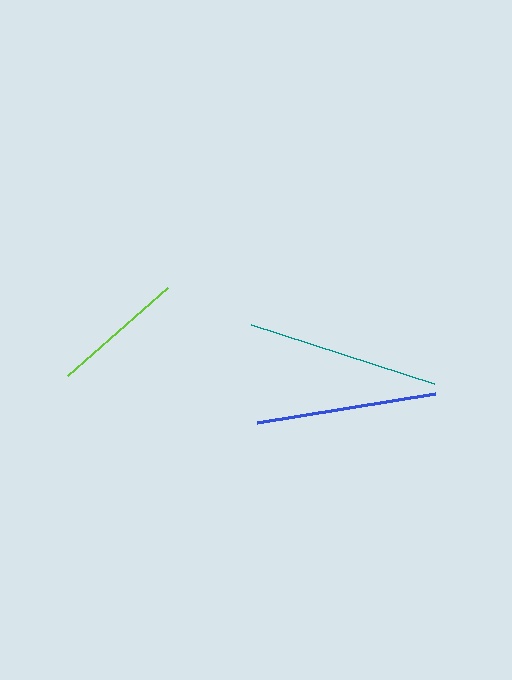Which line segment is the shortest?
The lime line is the shortest at approximately 133 pixels.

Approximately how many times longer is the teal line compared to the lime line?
The teal line is approximately 1.4 times the length of the lime line.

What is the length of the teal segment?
The teal segment is approximately 193 pixels long.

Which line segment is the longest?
The teal line is the longest at approximately 193 pixels.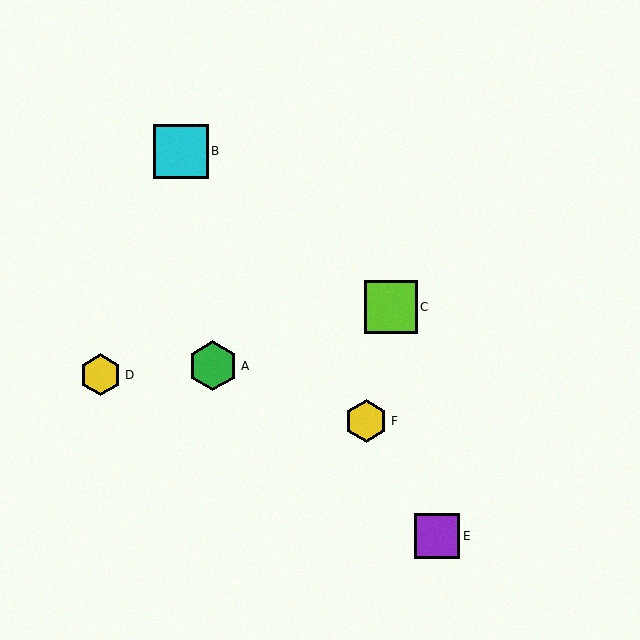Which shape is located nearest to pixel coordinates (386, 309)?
The lime square (labeled C) at (391, 307) is nearest to that location.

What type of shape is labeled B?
Shape B is a cyan square.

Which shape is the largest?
The cyan square (labeled B) is the largest.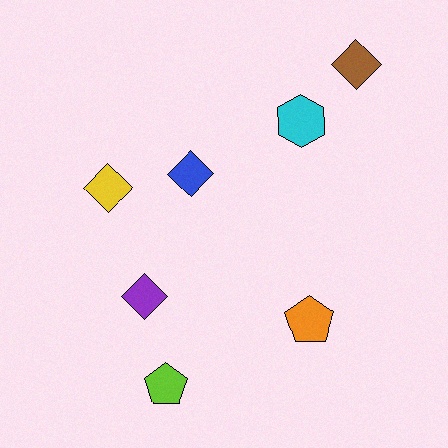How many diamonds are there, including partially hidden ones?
There are 4 diamonds.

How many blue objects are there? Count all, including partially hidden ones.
There is 1 blue object.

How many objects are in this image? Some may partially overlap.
There are 7 objects.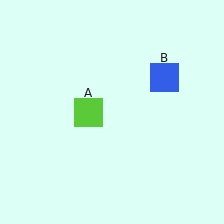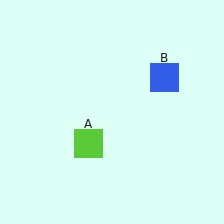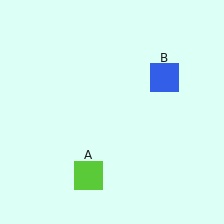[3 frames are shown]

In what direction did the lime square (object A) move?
The lime square (object A) moved down.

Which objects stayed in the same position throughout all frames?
Blue square (object B) remained stationary.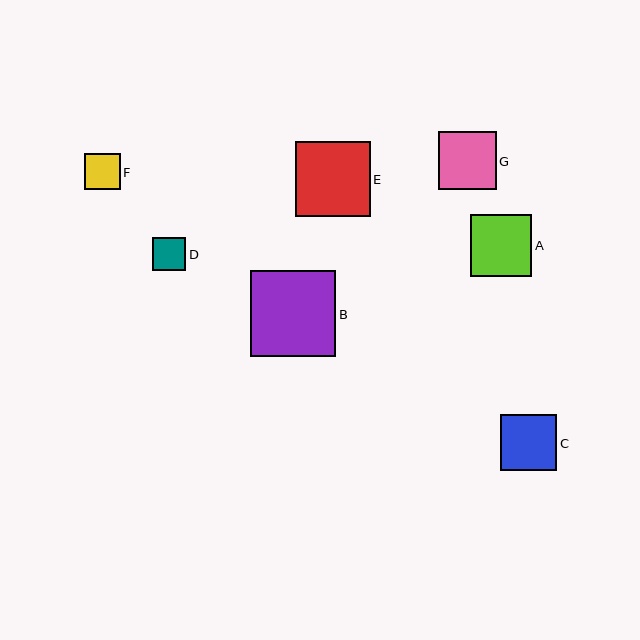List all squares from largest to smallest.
From largest to smallest: B, E, A, G, C, F, D.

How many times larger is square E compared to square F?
Square E is approximately 2.1 times the size of square F.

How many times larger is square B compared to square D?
Square B is approximately 2.6 times the size of square D.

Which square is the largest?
Square B is the largest with a size of approximately 86 pixels.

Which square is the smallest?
Square D is the smallest with a size of approximately 33 pixels.